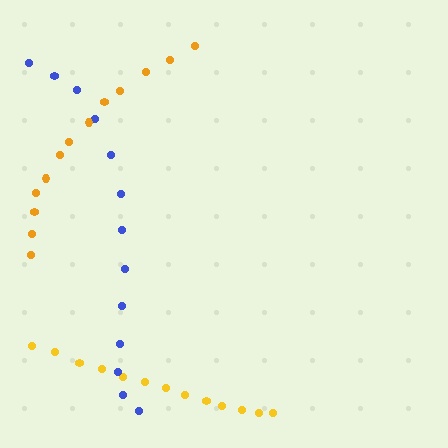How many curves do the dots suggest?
There are 3 distinct paths.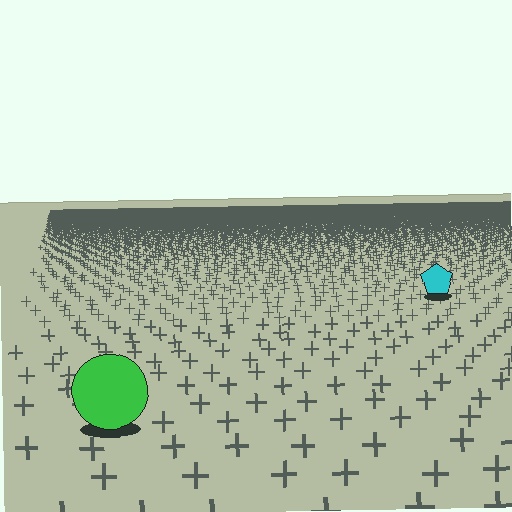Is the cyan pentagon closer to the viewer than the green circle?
No. The green circle is closer — you can tell from the texture gradient: the ground texture is coarser near it.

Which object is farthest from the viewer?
The cyan pentagon is farthest from the viewer. It appears smaller and the ground texture around it is denser.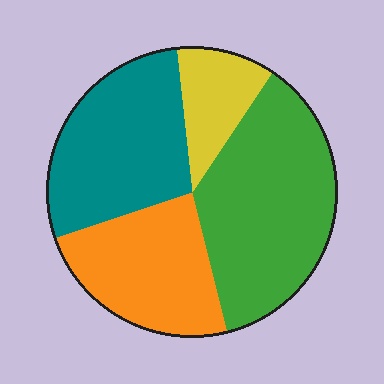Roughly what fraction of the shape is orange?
Orange takes up about one quarter (1/4) of the shape.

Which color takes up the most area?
Green, at roughly 35%.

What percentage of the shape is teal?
Teal takes up about one quarter (1/4) of the shape.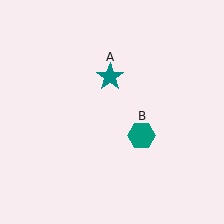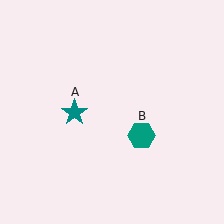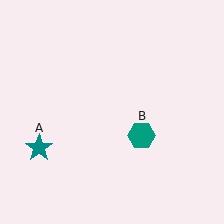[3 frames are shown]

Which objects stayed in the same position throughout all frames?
Teal hexagon (object B) remained stationary.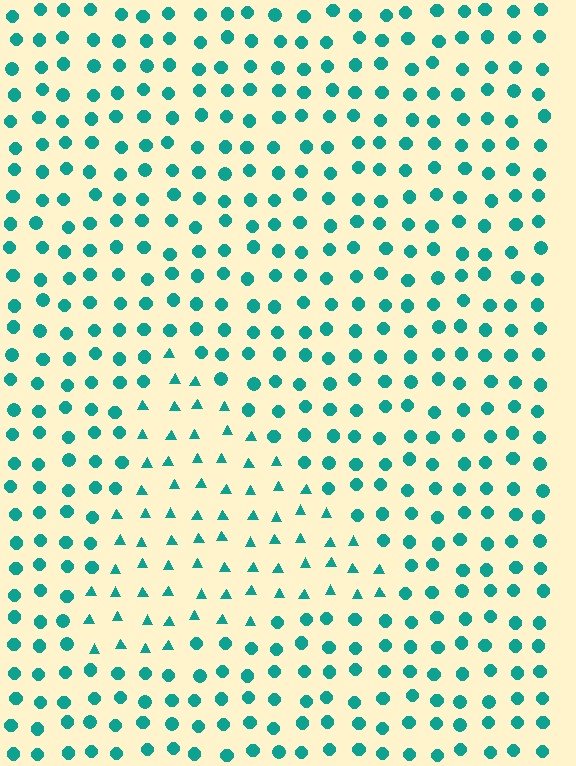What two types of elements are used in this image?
The image uses triangles inside the triangle region and circles outside it.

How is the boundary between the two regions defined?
The boundary is defined by a change in element shape: triangles inside vs. circles outside. All elements share the same color and spacing.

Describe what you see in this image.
The image is filled with small teal elements arranged in a uniform grid. A triangle-shaped region contains triangles, while the surrounding area contains circles. The boundary is defined purely by the change in element shape.